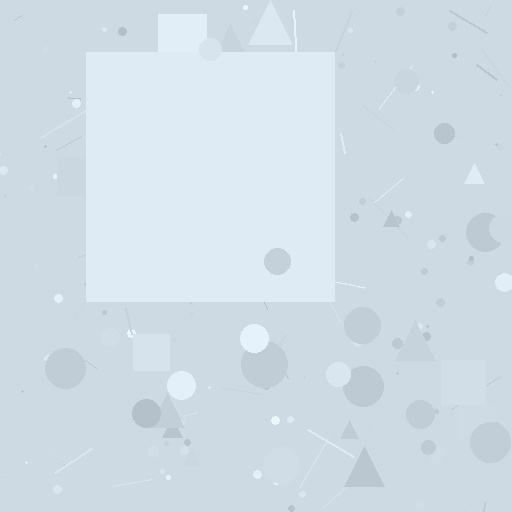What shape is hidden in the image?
A square is hidden in the image.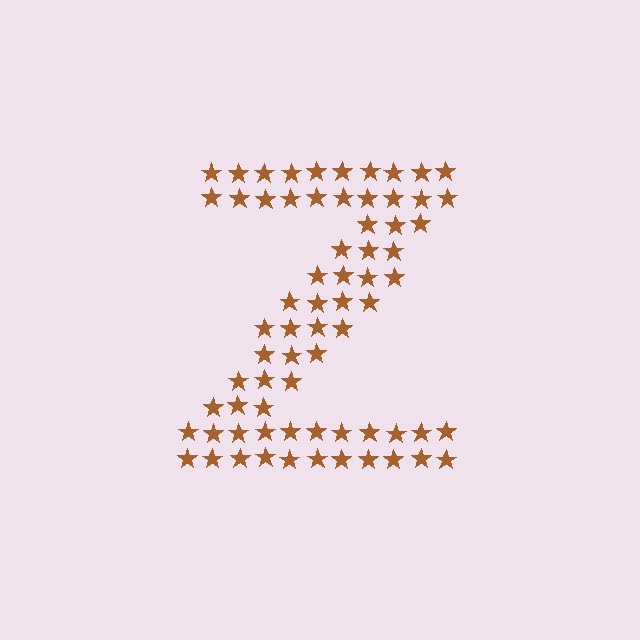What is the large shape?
The large shape is the letter Z.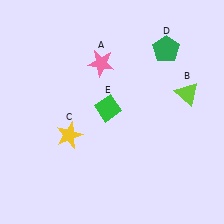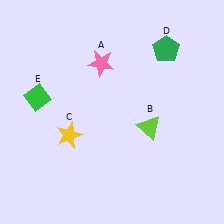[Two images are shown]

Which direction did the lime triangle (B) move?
The lime triangle (B) moved left.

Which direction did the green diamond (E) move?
The green diamond (E) moved left.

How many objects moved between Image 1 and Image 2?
2 objects moved between the two images.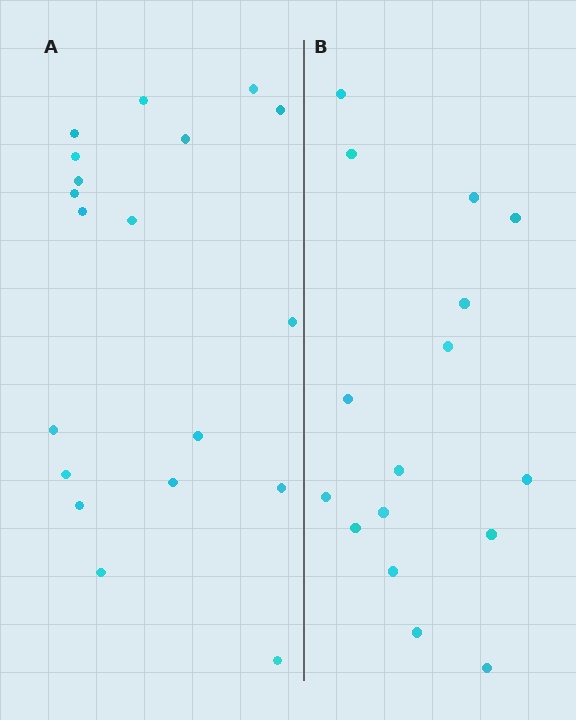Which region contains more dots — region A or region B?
Region A (the left region) has more dots.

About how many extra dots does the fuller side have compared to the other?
Region A has just a few more — roughly 2 or 3 more dots than region B.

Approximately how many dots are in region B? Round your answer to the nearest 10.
About 20 dots. (The exact count is 16, which rounds to 20.)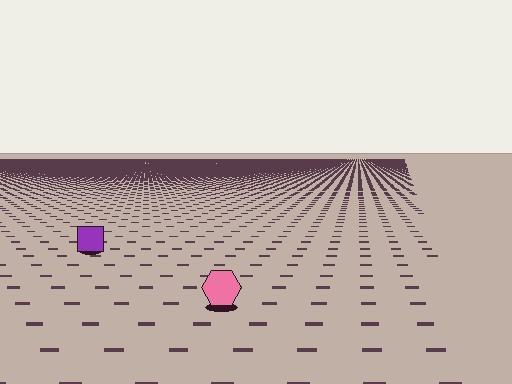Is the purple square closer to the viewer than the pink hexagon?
No. The pink hexagon is closer — you can tell from the texture gradient: the ground texture is coarser near it.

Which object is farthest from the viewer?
The purple square is farthest from the viewer. It appears smaller and the ground texture around it is denser.